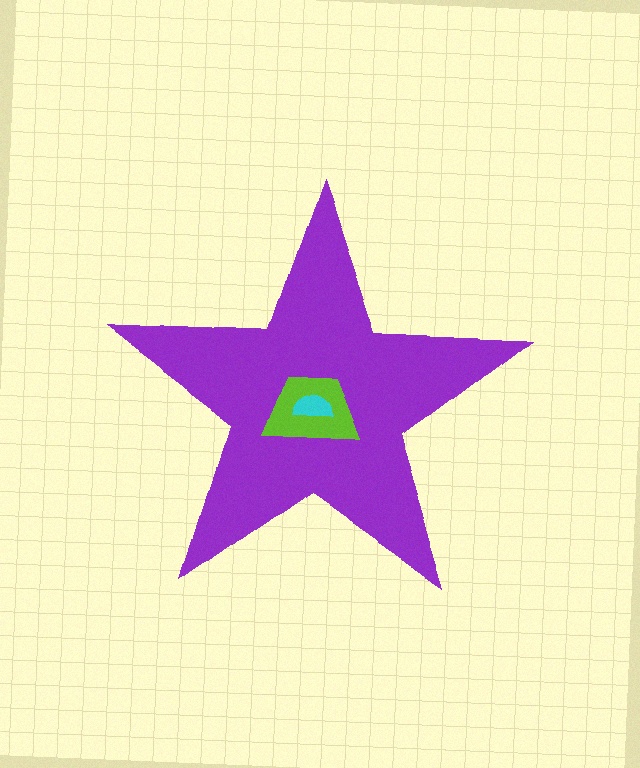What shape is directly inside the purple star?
The lime trapezoid.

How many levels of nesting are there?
3.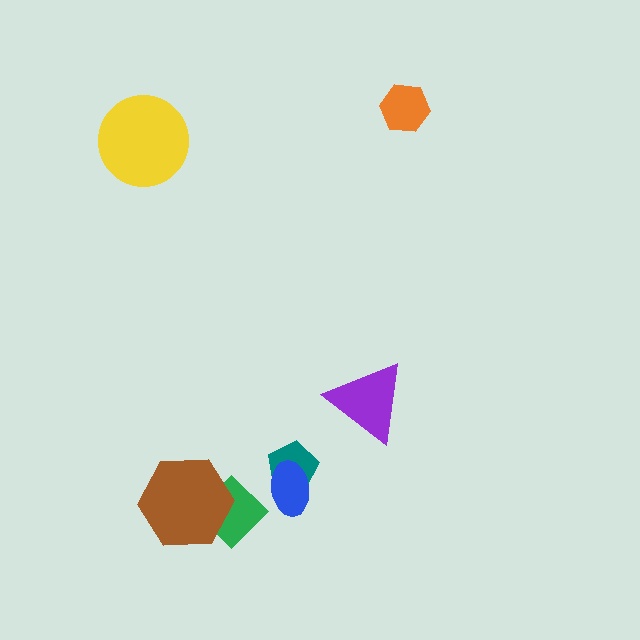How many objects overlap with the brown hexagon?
1 object overlaps with the brown hexagon.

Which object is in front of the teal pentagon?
The blue ellipse is in front of the teal pentagon.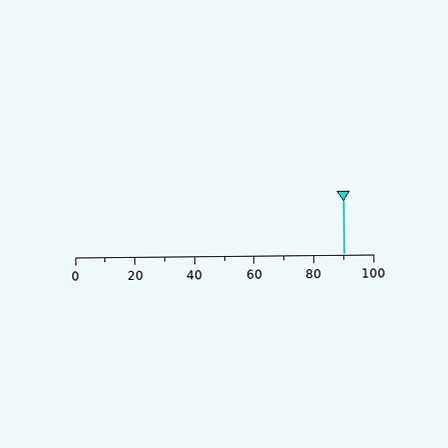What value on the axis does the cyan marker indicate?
The marker indicates approximately 90.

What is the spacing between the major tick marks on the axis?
The major ticks are spaced 20 apart.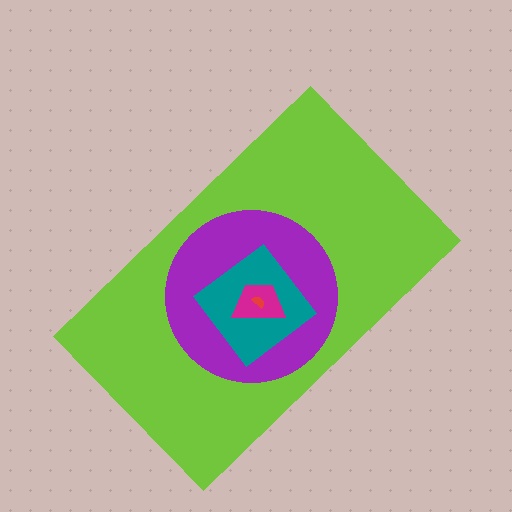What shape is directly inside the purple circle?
The teal diamond.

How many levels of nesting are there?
5.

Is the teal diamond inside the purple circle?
Yes.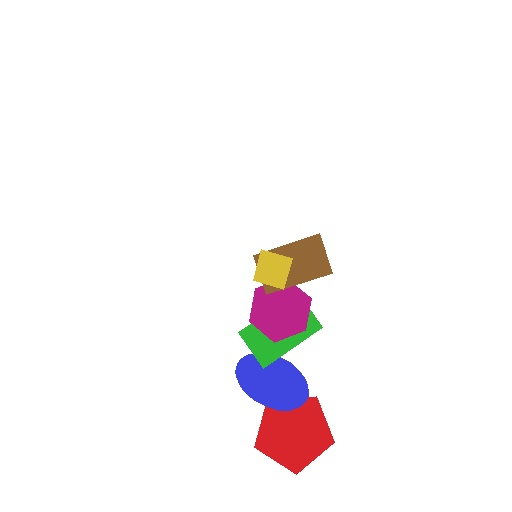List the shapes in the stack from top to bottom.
From top to bottom: the yellow diamond, the brown rectangle, the magenta hexagon, the green rectangle, the blue ellipse, the red pentagon.